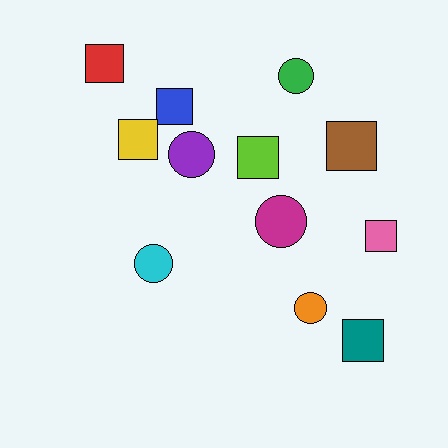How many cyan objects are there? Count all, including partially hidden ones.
There is 1 cyan object.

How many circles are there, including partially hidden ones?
There are 5 circles.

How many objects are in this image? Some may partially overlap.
There are 12 objects.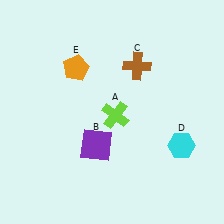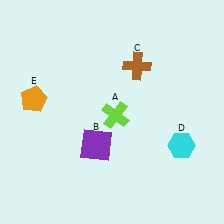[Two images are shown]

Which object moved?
The orange pentagon (E) moved left.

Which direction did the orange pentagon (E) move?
The orange pentagon (E) moved left.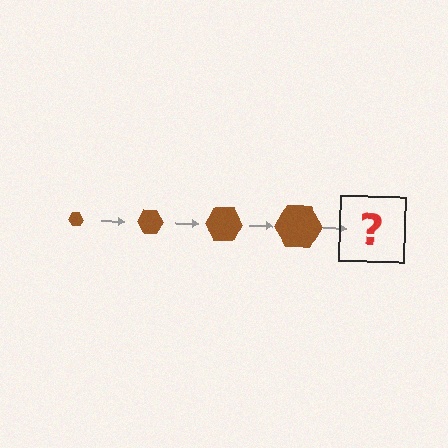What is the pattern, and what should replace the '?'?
The pattern is that the hexagon gets progressively larger each step. The '?' should be a brown hexagon, larger than the previous one.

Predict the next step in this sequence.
The next step is a brown hexagon, larger than the previous one.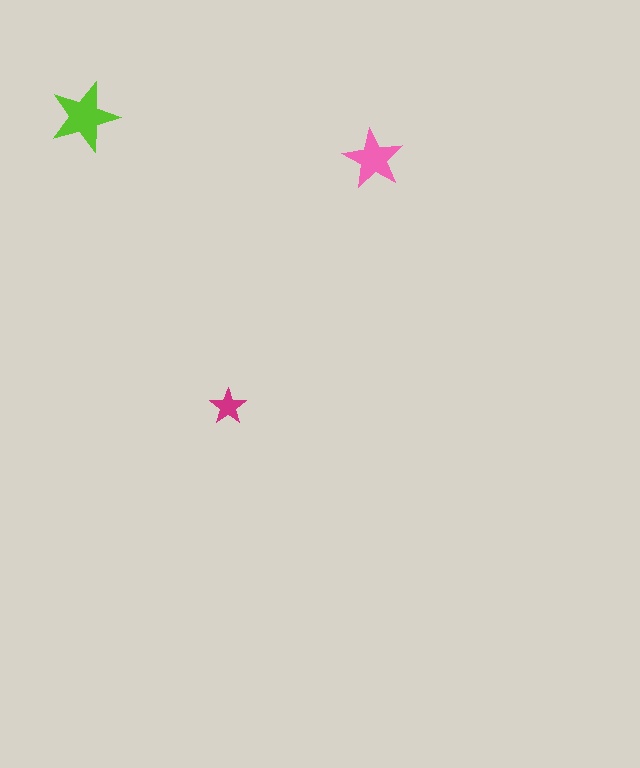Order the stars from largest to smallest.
the lime one, the pink one, the magenta one.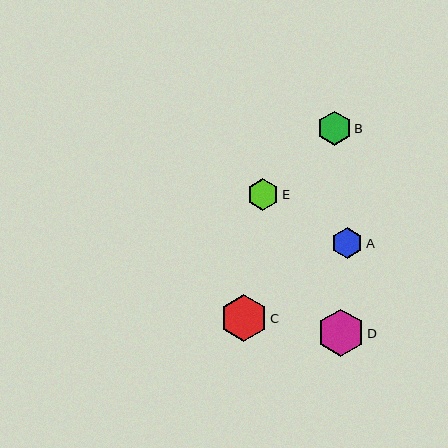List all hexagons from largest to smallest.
From largest to smallest: D, C, B, E, A.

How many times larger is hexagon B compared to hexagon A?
Hexagon B is approximately 1.1 times the size of hexagon A.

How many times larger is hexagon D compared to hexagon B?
Hexagon D is approximately 1.4 times the size of hexagon B.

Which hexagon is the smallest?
Hexagon A is the smallest with a size of approximately 31 pixels.